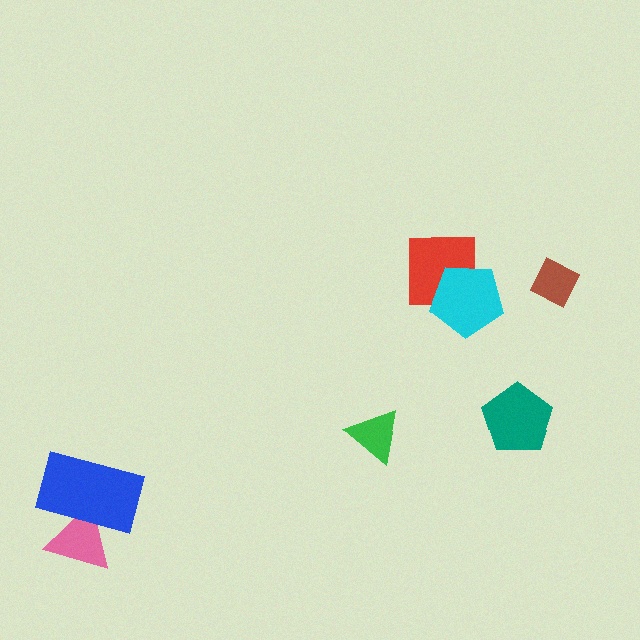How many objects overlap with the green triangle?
0 objects overlap with the green triangle.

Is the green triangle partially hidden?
No, no other shape covers it.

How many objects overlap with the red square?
1 object overlaps with the red square.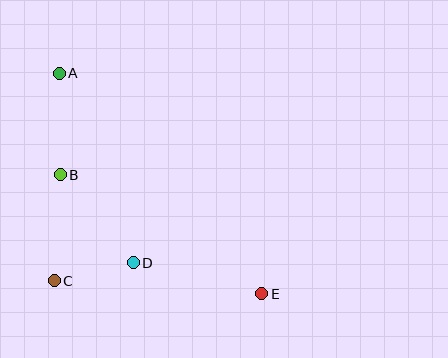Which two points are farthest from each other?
Points A and E are farthest from each other.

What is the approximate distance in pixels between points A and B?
The distance between A and B is approximately 102 pixels.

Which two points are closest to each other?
Points C and D are closest to each other.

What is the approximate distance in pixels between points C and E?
The distance between C and E is approximately 208 pixels.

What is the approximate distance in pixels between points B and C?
The distance between B and C is approximately 106 pixels.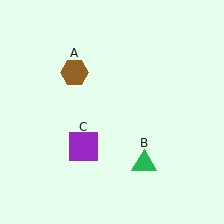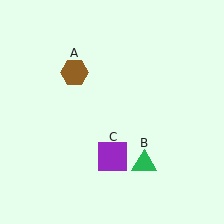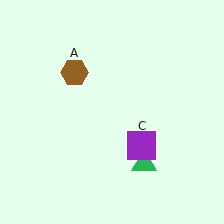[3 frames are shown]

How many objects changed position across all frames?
1 object changed position: purple square (object C).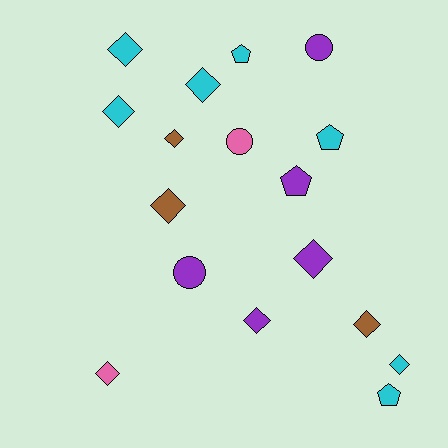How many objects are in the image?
There are 17 objects.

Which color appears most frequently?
Cyan, with 7 objects.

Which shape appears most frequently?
Diamond, with 10 objects.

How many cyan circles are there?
There are no cyan circles.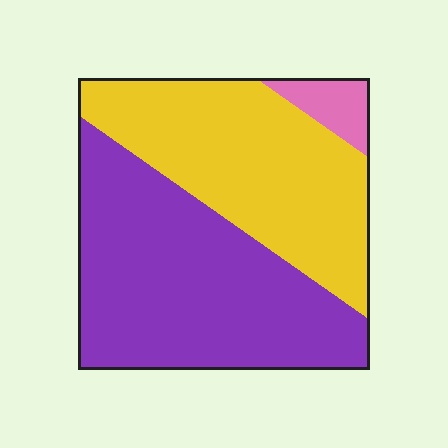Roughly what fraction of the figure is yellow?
Yellow covers about 40% of the figure.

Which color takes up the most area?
Purple, at roughly 50%.